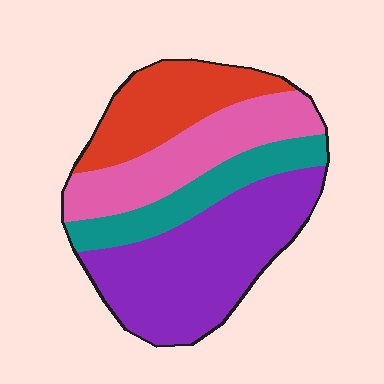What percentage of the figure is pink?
Pink covers around 25% of the figure.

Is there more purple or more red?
Purple.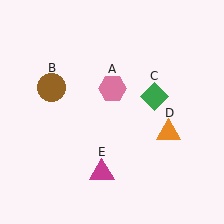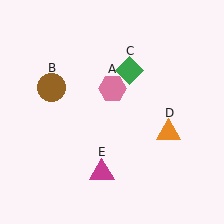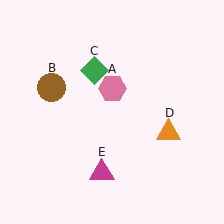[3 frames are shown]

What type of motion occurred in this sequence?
The green diamond (object C) rotated counterclockwise around the center of the scene.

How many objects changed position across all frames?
1 object changed position: green diamond (object C).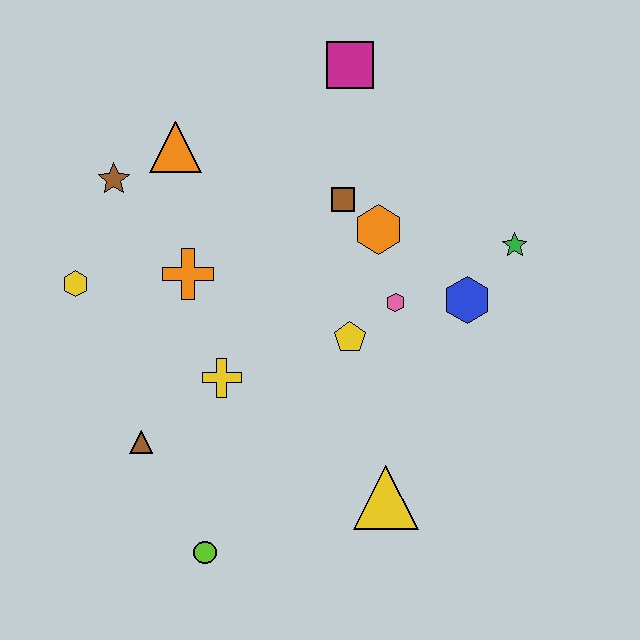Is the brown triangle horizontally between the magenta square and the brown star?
Yes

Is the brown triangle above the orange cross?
No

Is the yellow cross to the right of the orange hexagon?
No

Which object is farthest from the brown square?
The lime circle is farthest from the brown square.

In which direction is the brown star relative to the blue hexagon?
The brown star is to the left of the blue hexagon.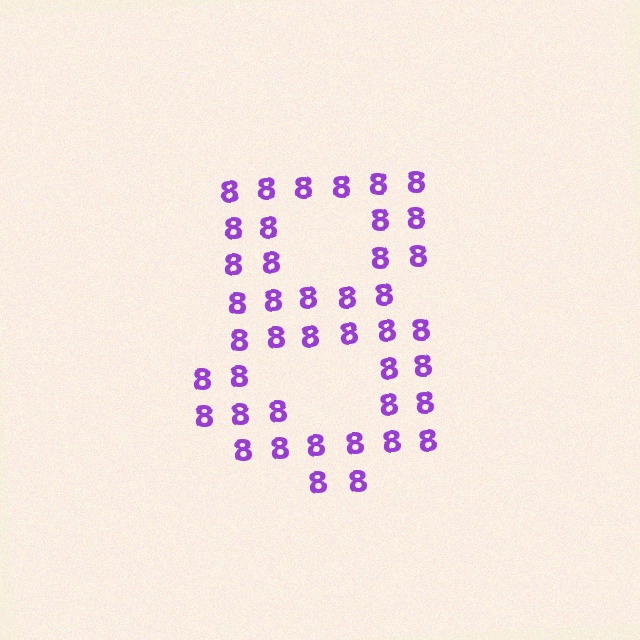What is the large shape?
The large shape is the digit 8.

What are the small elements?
The small elements are digit 8's.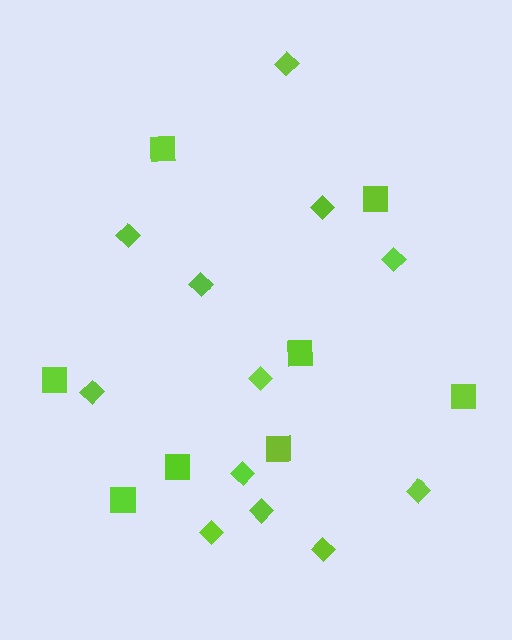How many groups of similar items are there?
There are 2 groups: one group of diamonds (12) and one group of squares (8).